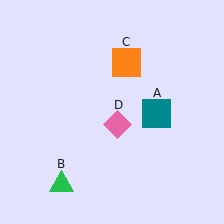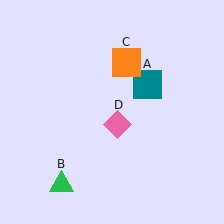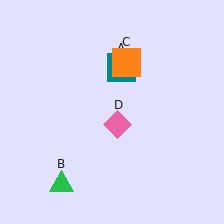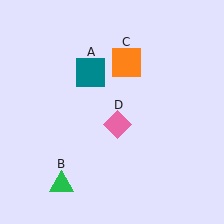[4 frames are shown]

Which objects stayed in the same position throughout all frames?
Green triangle (object B) and orange square (object C) and pink diamond (object D) remained stationary.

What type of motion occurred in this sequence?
The teal square (object A) rotated counterclockwise around the center of the scene.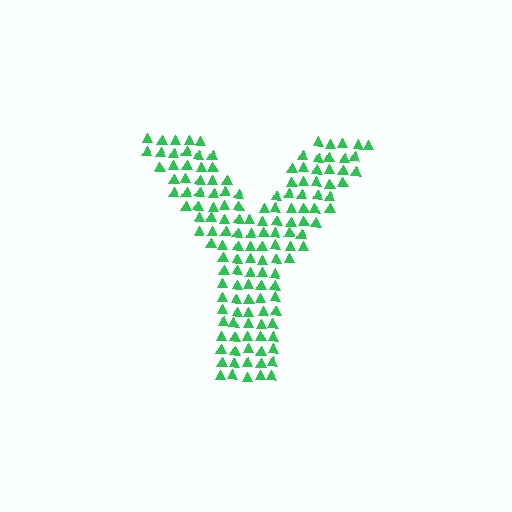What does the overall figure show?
The overall figure shows the letter Y.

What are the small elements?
The small elements are triangles.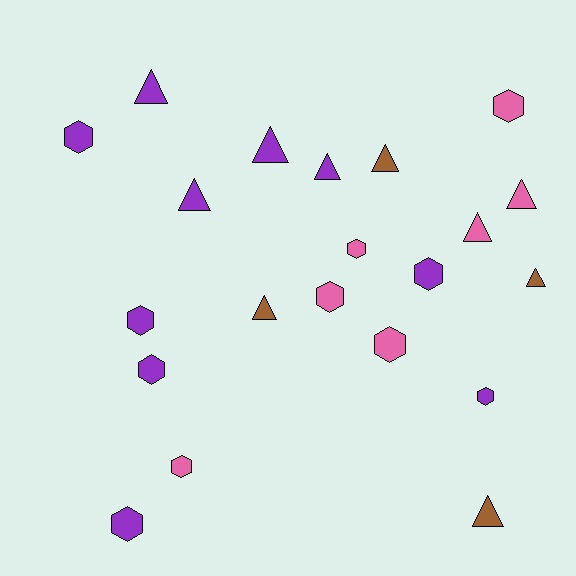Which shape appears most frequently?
Hexagon, with 11 objects.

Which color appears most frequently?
Purple, with 10 objects.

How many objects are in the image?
There are 21 objects.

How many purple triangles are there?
There are 4 purple triangles.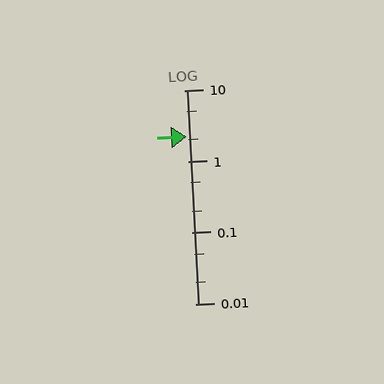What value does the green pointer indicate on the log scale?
The pointer indicates approximately 2.2.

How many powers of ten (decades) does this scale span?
The scale spans 3 decades, from 0.01 to 10.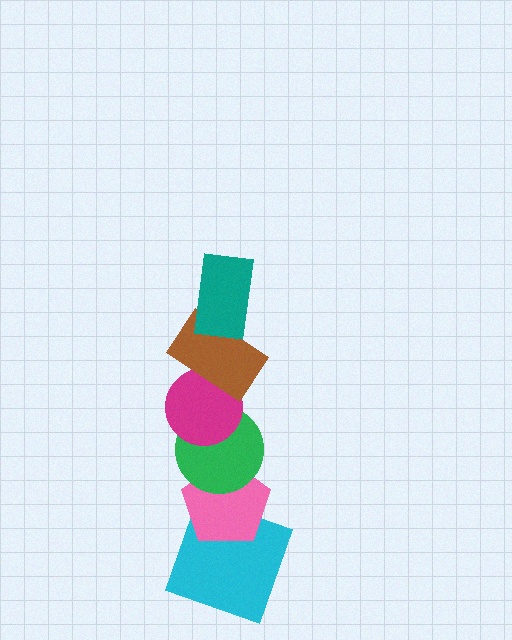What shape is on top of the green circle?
The magenta circle is on top of the green circle.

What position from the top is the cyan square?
The cyan square is 6th from the top.